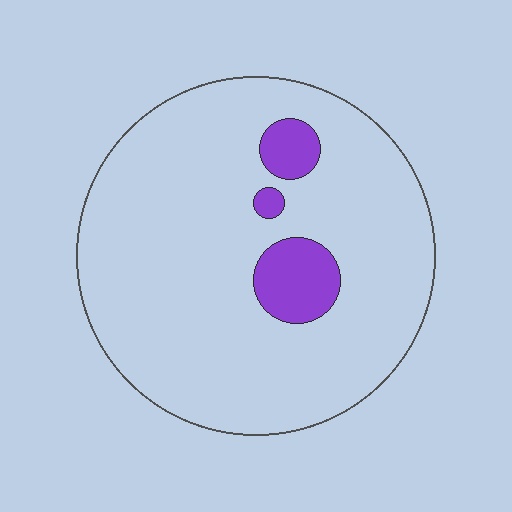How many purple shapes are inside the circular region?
3.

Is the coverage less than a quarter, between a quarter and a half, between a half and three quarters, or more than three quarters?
Less than a quarter.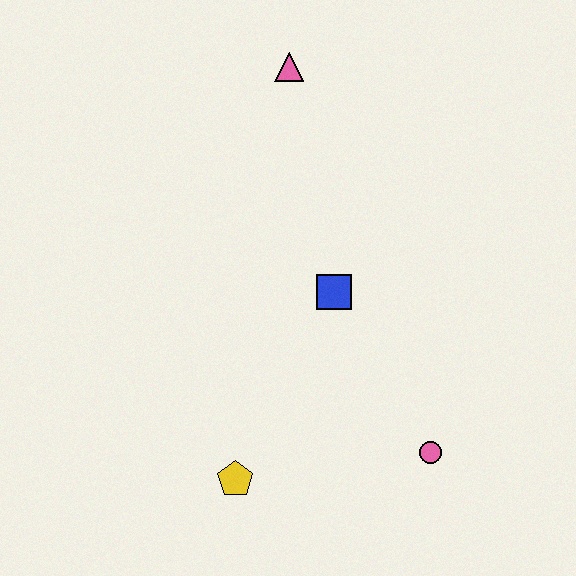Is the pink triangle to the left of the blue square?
Yes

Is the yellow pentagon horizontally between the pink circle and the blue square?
No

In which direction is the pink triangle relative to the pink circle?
The pink triangle is above the pink circle.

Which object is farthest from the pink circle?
The pink triangle is farthest from the pink circle.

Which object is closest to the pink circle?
The blue square is closest to the pink circle.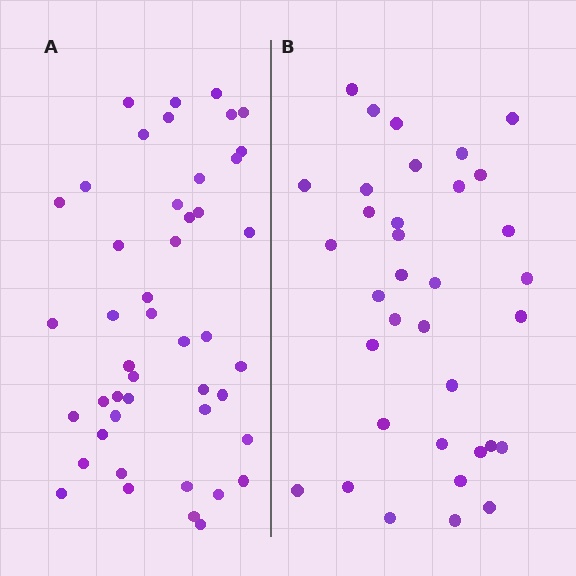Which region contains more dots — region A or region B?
Region A (the left region) has more dots.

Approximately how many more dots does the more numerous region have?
Region A has roughly 12 or so more dots than region B.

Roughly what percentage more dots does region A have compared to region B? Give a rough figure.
About 30% more.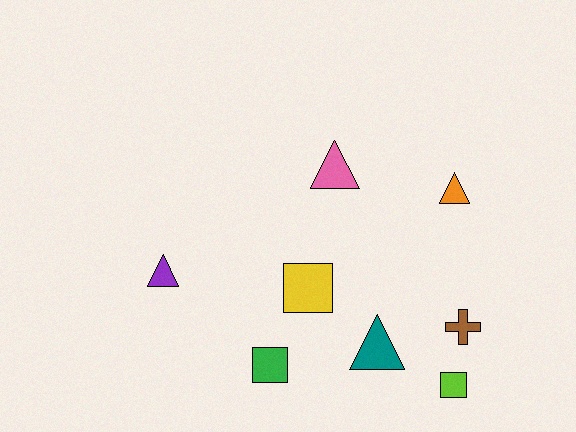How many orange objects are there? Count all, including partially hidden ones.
There is 1 orange object.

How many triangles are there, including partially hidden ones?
There are 4 triangles.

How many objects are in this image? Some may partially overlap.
There are 8 objects.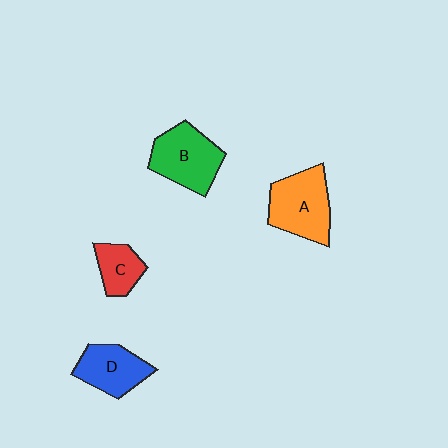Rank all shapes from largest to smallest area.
From largest to smallest: A (orange), B (green), D (blue), C (red).